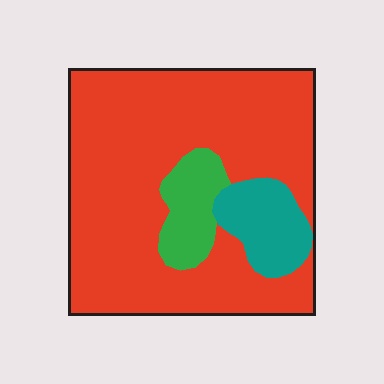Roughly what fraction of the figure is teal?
Teal takes up about one tenth (1/10) of the figure.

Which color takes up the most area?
Red, at roughly 80%.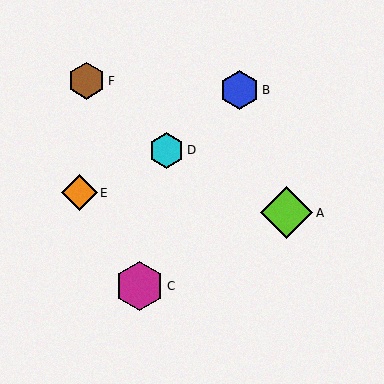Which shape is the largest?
The lime diamond (labeled A) is the largest.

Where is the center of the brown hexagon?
The center of the brown hexagon is at (86, 81).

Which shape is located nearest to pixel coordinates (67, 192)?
The orange diamond (labeled E) at (79, 193) is nearest to that location.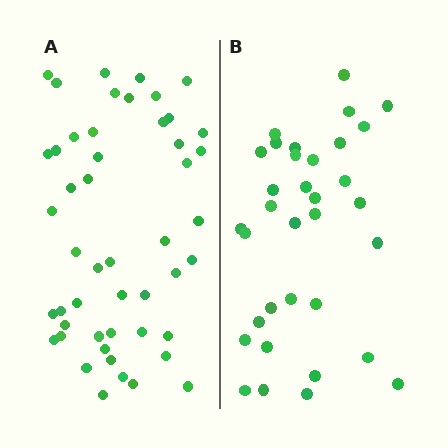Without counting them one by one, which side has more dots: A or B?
Region A (the left region) has more dots.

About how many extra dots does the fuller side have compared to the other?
Region A has approximately 15 more dots than region B.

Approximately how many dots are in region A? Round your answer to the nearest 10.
About 50 dots. (The exact count is 49, which rounds to 50.)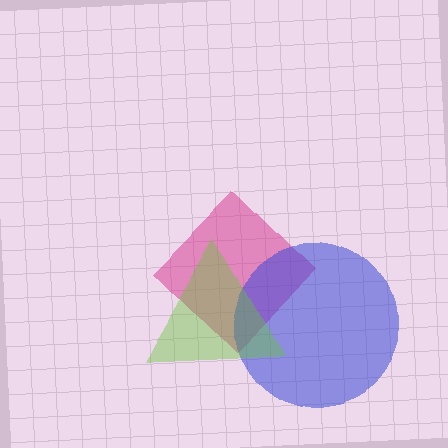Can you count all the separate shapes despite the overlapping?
Yes, there are 3 separate shapes.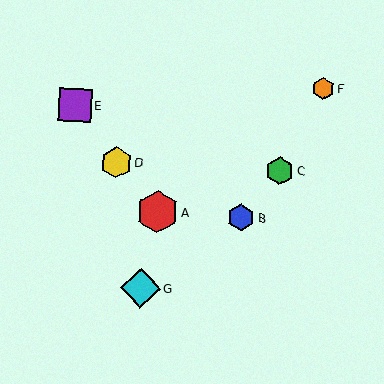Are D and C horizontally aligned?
Yes, both are at y≈162.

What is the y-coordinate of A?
Object A is at y≈212.